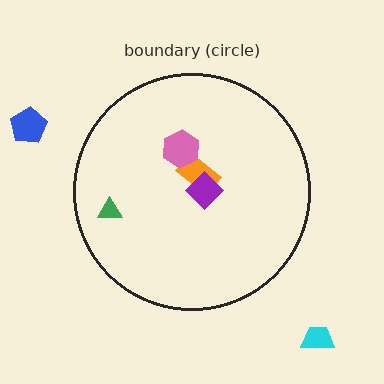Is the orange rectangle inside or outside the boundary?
Inside.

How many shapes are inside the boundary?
4 inside, 2 outside.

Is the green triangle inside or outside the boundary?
Inside.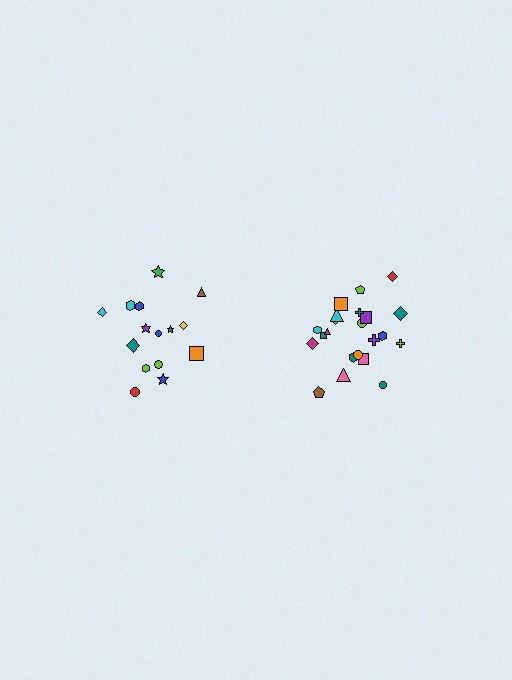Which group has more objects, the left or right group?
The right group.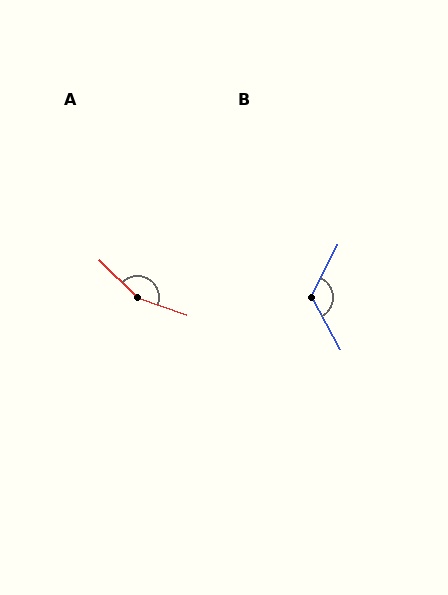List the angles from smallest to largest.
B (125°), A (154°).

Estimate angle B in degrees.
Approximately 125 degrees.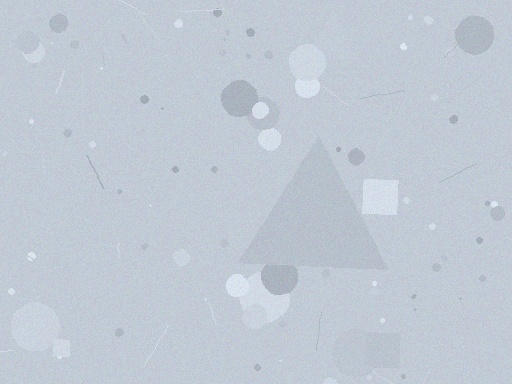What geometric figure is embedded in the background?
A triangle is embedded in the background.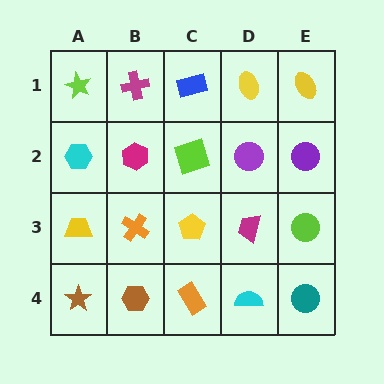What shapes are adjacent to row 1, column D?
A purple circle (row 2, column D), a blue rectangle (row 1, column C), a yellow ellipse (row 1, column E).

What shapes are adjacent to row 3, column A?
A cyan hexagon (row 2, column A), a brown star (row 4, column A), an orange cross (row 3, column B).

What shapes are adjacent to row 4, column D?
A magenta trapezoid (row 3, column D), an orange rectangle (row 4, column C), a teal circle (row 4, column E).